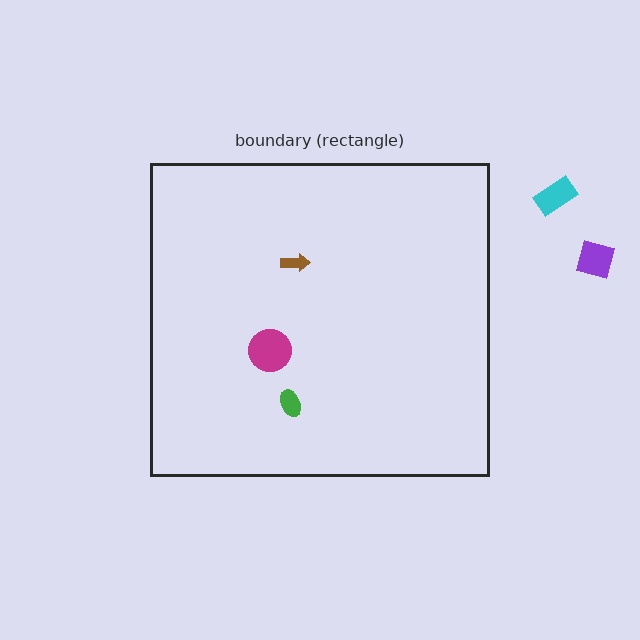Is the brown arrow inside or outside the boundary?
Inside.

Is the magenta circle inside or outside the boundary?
Inside.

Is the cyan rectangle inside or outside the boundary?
Outside.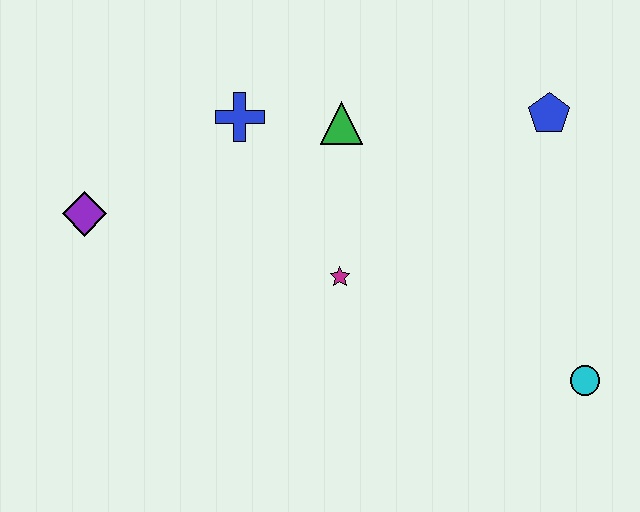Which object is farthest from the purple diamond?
The cyan circle is farthest from the purple diamond.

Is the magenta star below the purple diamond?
Yes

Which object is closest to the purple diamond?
The blue cross is closest to the purple diamond.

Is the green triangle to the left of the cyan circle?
Yes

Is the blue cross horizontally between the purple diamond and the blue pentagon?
Yes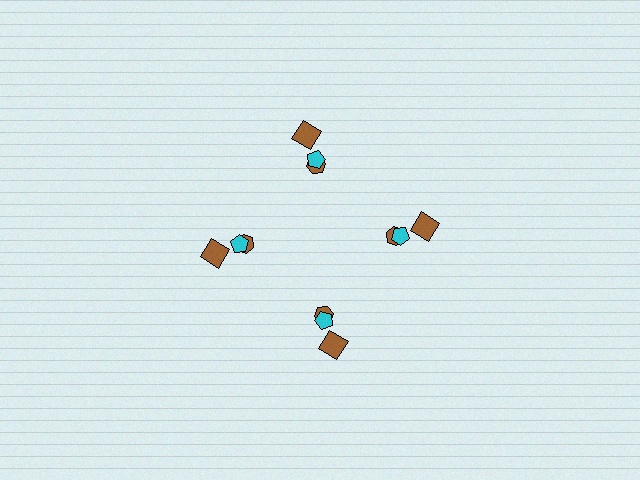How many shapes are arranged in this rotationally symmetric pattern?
There are 12 shapes, arranged in 4 groups of 3.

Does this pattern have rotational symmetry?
Yes, this pattern has 4-fold rotational symmetry. It looks the same after rotating 90 degrees around the center.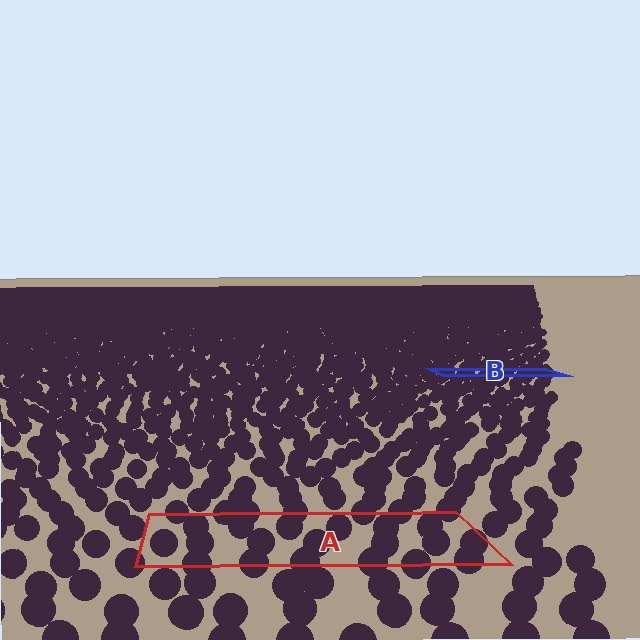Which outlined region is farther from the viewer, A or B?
Region B is farther from the viewer — the texture elements inside it appear smaller and more densely packed.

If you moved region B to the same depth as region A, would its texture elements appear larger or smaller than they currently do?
They would appear larger. At a closer depth, the same texture elements are projected at a bigger on-screen size.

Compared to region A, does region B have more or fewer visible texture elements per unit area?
Region B has more texture elements per unit area — they are packed more densely because it is farther away.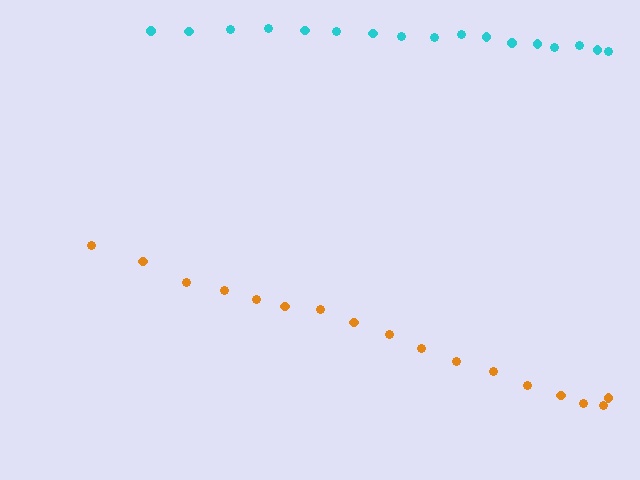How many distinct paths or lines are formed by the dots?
There are 2 distinct paths.